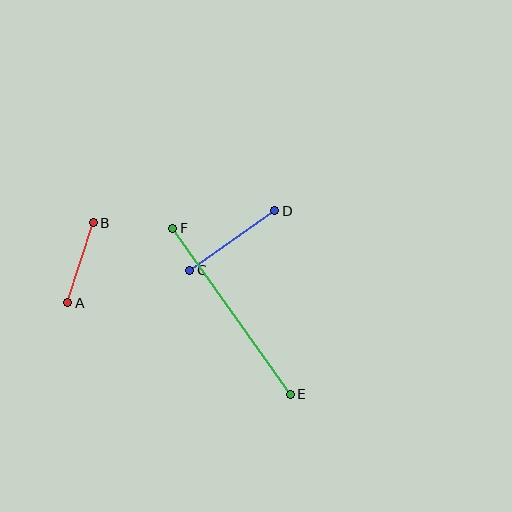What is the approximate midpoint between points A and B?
The midpoint is at approximately (80, 263) pixels.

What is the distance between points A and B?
The distance is approximately 84 pixels.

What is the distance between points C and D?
The distance is approximately 104 pixels.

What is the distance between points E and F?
The distance is approximately 203 pixels.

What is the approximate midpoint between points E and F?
The midpoint is at approximately (232, 311) pixels.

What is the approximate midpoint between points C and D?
The midpoint is at approximately (232, 241) pixels.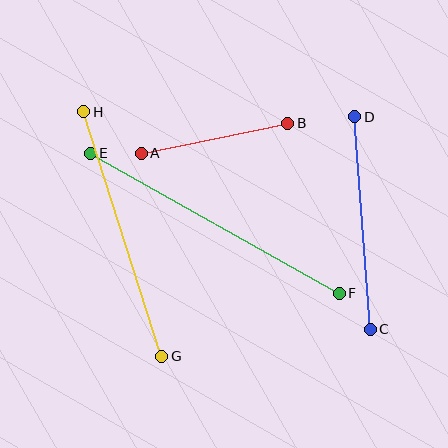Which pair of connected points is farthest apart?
Points E and F are farthest apart.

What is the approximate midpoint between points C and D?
The midpoint is at approximately (363, 223) pixels.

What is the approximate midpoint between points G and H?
The midpoint is at approximately (123, 234) pixels.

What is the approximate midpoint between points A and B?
The midpoint is at approximately (215, 138) pixels.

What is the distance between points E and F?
The distance is approximately 285 pixels.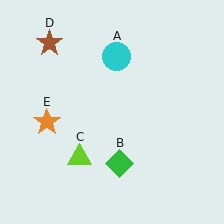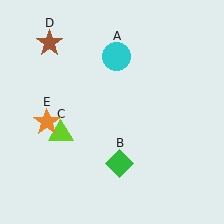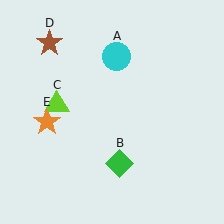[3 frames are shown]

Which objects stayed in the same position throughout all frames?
Cyan circle (object A) and green diamond (object B) and brown star (object D) and orange star (object E) remained stationary.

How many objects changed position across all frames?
1 object changed position: lime triangle (object C).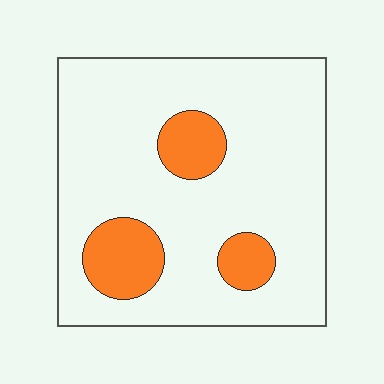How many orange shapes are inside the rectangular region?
3.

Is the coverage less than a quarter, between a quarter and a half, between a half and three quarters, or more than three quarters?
Less than a quarter.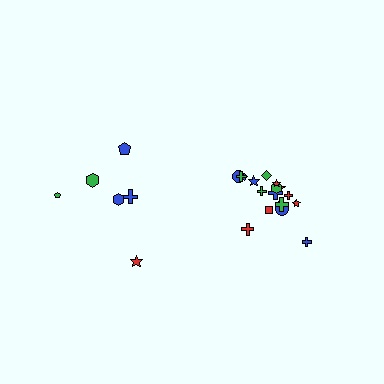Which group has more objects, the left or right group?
The right group.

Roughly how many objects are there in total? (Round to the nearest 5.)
Roughly 25 objects in total.